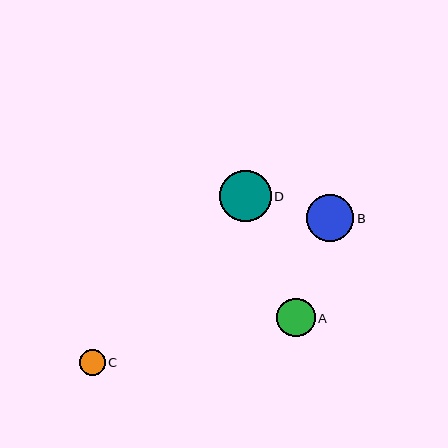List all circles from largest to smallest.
From largest to smallest: D, B, A, C.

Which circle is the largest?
Circle D is the largest with a size of approximately 51 pixels.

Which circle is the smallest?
Circle C is the smallest with a size of approximately 26 pixels.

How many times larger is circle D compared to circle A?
Circle D is approximately 1.3 times the size of circle A.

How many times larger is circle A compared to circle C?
Circle A is approximately 1.5 times the size of circle C.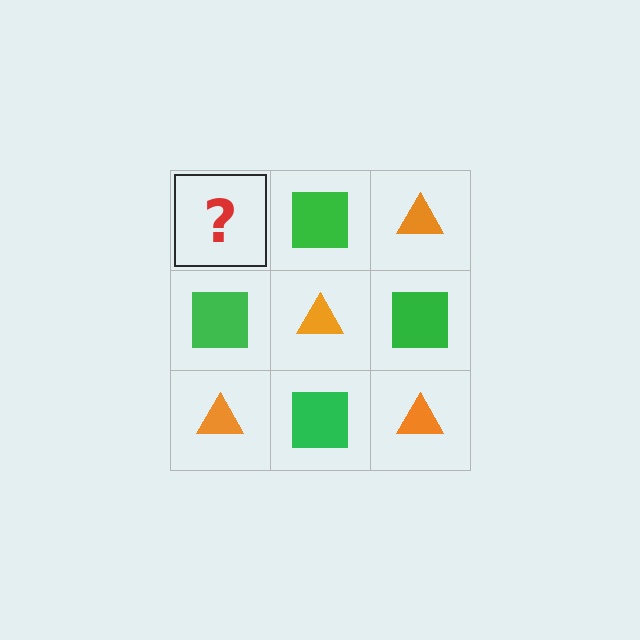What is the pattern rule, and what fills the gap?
The rule is that it alternates orange triangle and green square in a checkerboard pattern. The gap should be filled with an orange triangle.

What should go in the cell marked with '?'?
The missing cell should contain an orange triangle.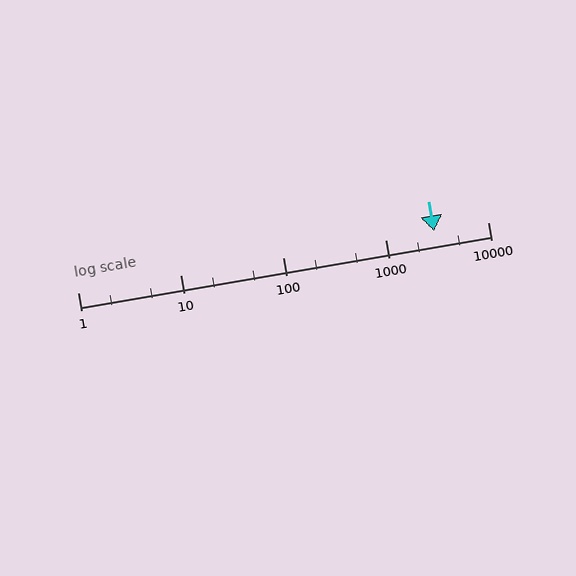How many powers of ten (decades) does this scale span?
The scale spans 4 decades, from 1 to 10000.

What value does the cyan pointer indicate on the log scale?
The pointer indicates approximately 3000.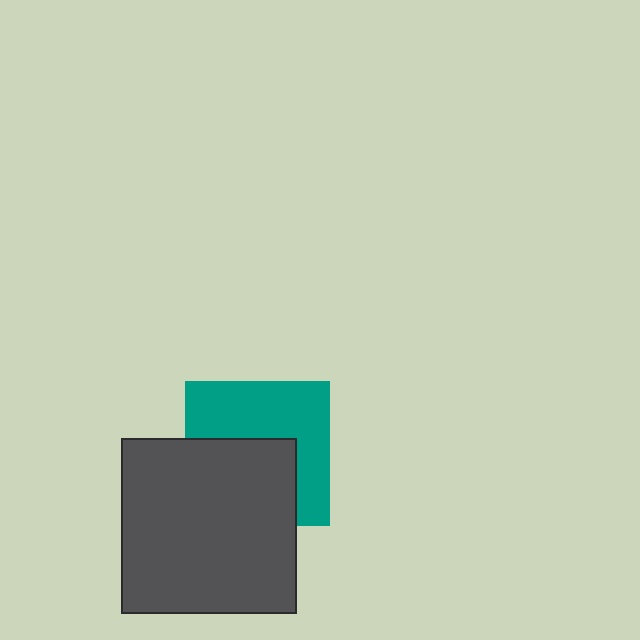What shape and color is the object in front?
The object in front is a dark gray square.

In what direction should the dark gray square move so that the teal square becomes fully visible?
The dark gray square should move down. That is the shortest direction to clear the overlap and leave the teal square fully visible.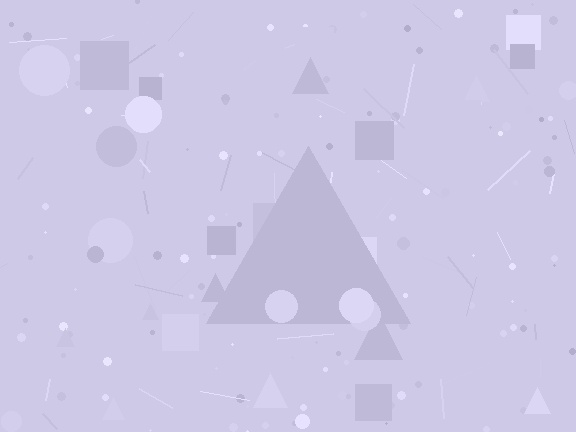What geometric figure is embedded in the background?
A triangle is embedded in the background.